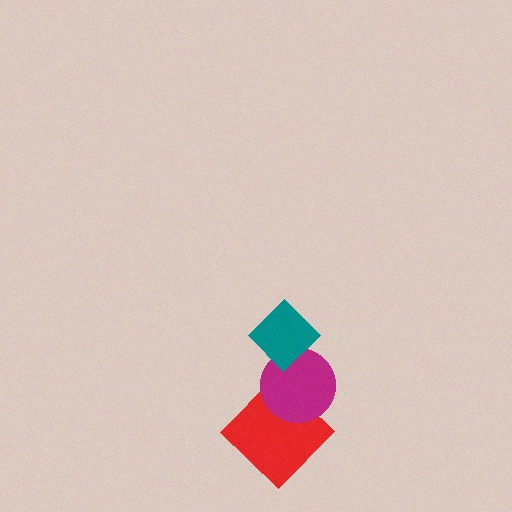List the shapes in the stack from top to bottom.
From top to bottom: the teal diamond, the magenta circle, the red diamond.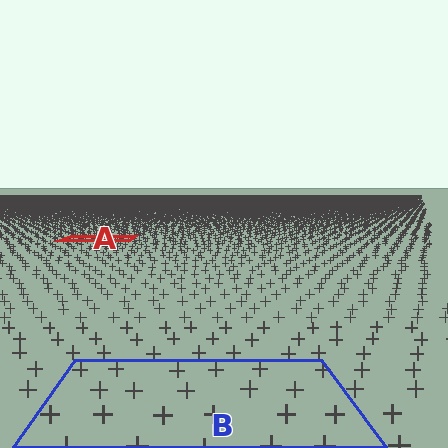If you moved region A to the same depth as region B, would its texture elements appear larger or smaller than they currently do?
They would appear larger. At a closer depth, the same texture elements are projected at a bigger on-screen size.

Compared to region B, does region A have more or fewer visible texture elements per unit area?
Region A has more texture elements per unit area — they are packed more densely because it is farther away.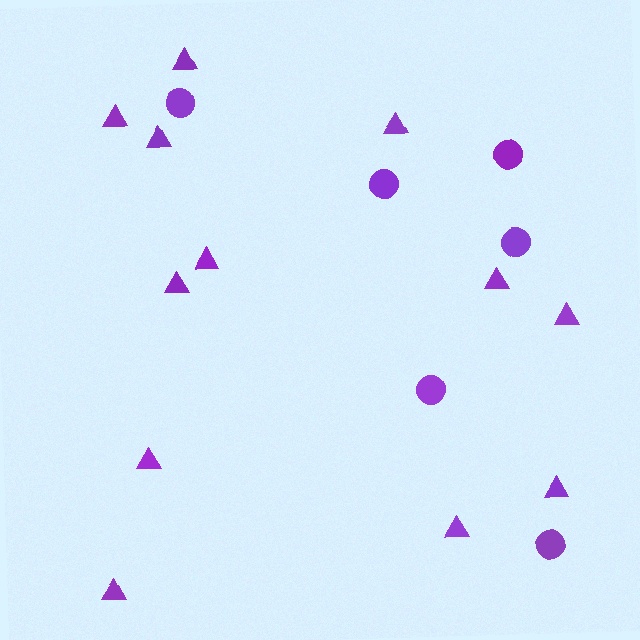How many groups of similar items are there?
There are 2 groups: one group of triangles (12) and one group of circles (6).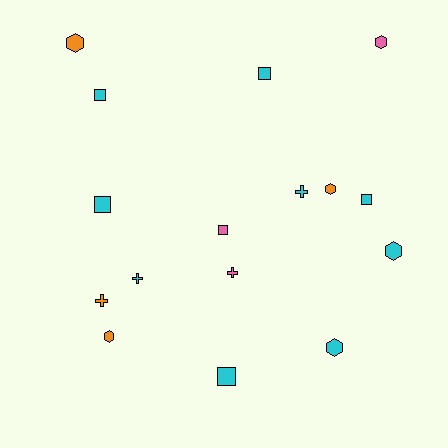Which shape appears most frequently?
Square, with 6 objects.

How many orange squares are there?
There are no orange squares.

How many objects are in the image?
There are 16 objects.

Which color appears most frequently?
Cyan, with 9 objects.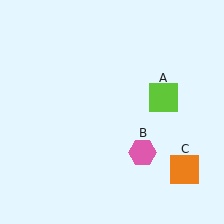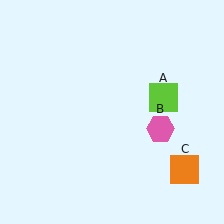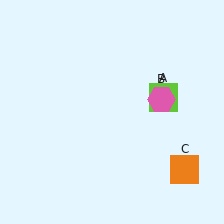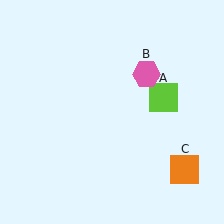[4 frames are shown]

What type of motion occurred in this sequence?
The pink hexagon (object B) rotated counterclockwise around the center of the scene.